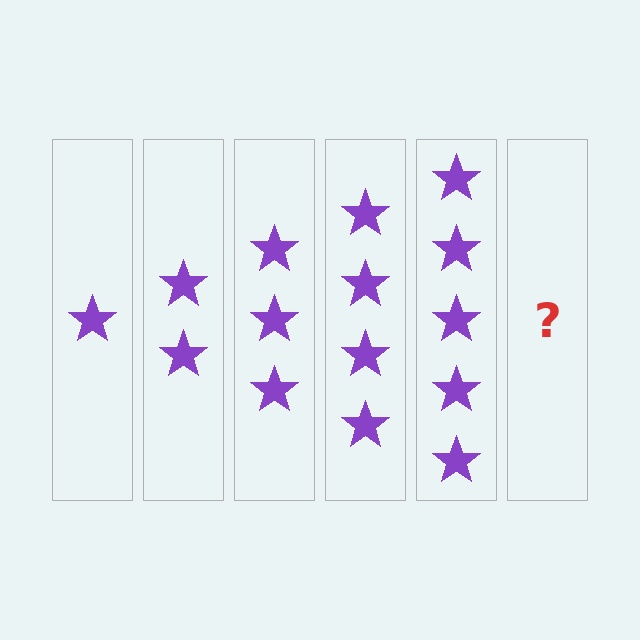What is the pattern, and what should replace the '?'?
The pattern is that each step adds one more star. The '?' should be 6 stars.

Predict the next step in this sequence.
The next step is 6 stars.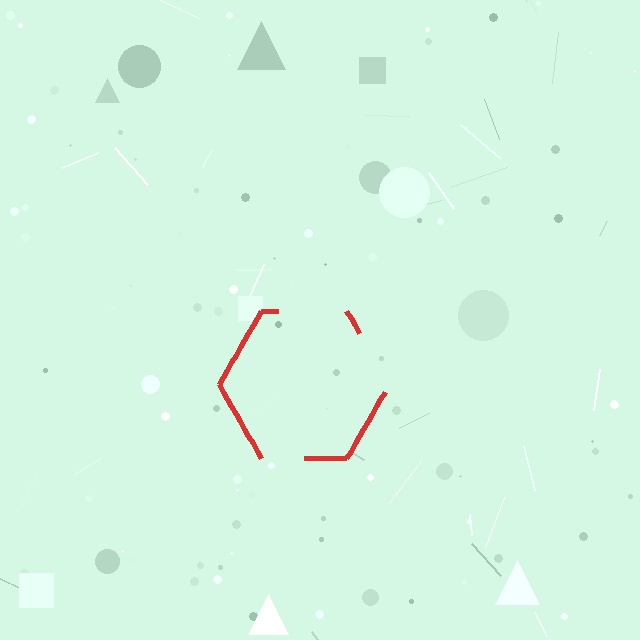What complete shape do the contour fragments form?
The contour fragments form a hexagon.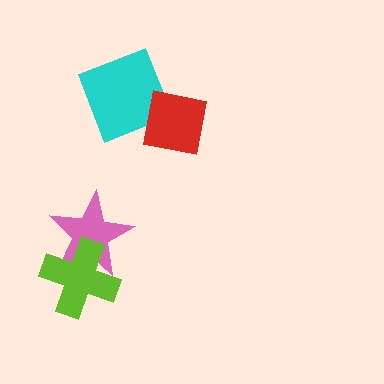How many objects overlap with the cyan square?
1 object overlaps with the cyan square.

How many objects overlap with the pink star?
1 object overlaps with the pink star.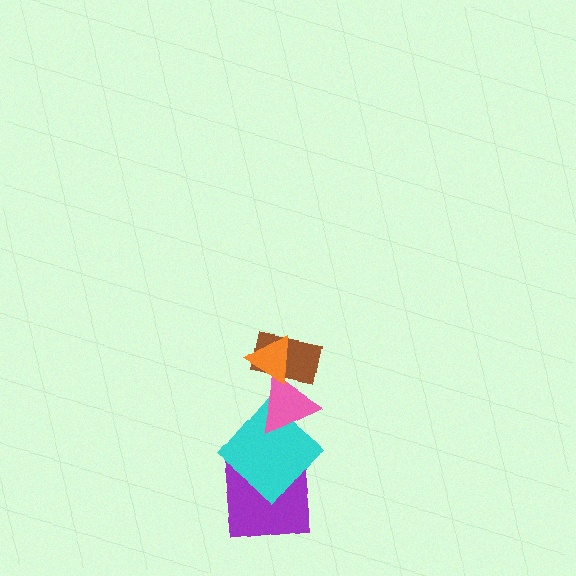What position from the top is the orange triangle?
The orange triangle is 1st from the top.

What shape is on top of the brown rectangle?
The orange triangle is on top of the brown rectangle.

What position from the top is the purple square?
The purple square is 5th from the top.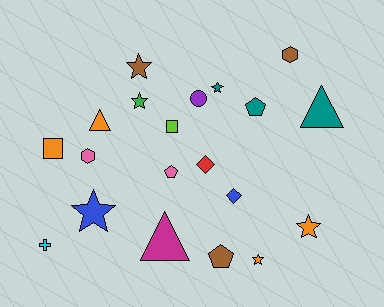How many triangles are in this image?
There are 3 triangles.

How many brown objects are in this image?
There are 3 brown objects.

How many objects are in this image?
There are 20 objects.